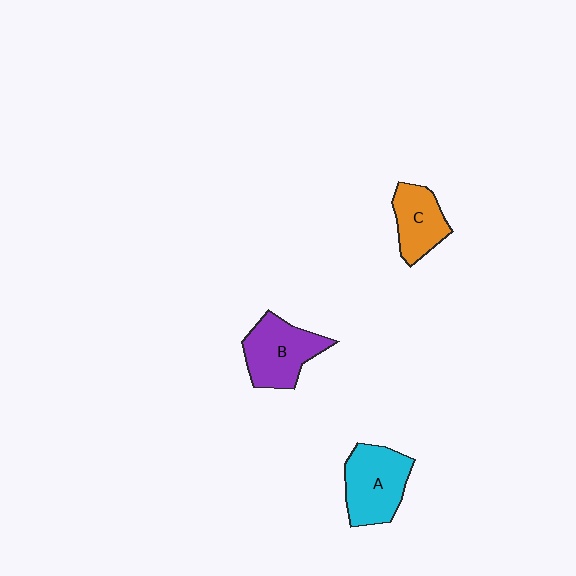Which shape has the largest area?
Shape A (cyan).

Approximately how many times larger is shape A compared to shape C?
Approximately 1.4 times.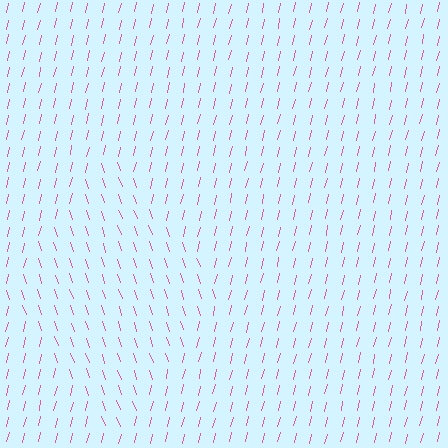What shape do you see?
I see a diamond.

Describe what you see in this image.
The image is filled with small pink line segments. A diamond region in the image has lines oriented differently from the surrounding lines, creating a visible texture boundary.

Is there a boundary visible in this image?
Yes, there is a texture boundary formed by a change in line orientation.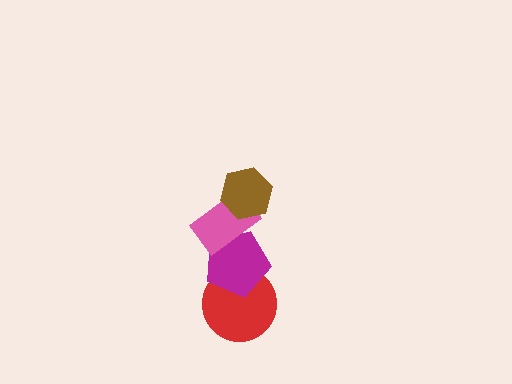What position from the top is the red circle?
The red circle is 4th from the top.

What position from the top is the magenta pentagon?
The magenta pentagon is 3rd from the top.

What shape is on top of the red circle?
The magenta pentagon is on top of the red circle.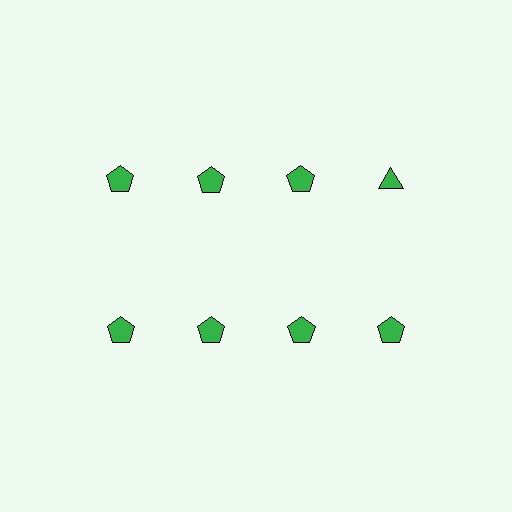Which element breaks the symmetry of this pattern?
The green triangle in the top row, second from right column breaks the symmetry. All other shapes are green pentagons.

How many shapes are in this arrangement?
There are 8 shapes arranged in a grid pattern.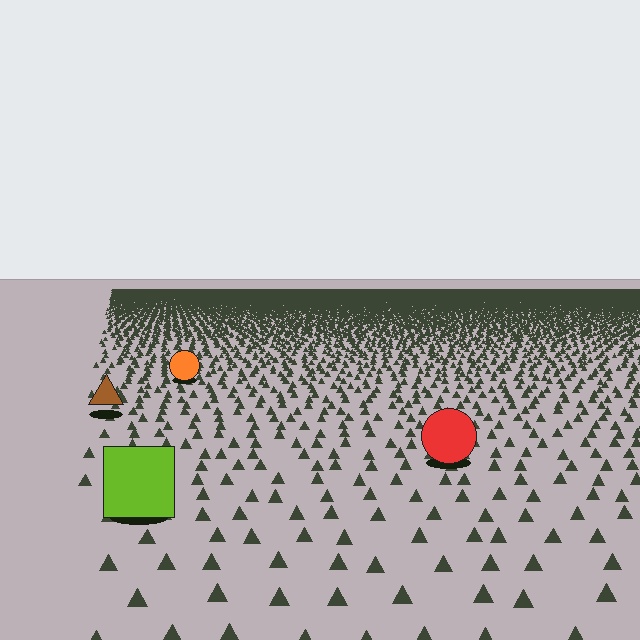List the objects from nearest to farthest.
From nearest to farthest: the lime square, the red circle, the brown triangle, the orange circle.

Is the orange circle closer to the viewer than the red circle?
No. The red circle is closer — you can tell from the texture gradient: the ground texture is coarser near it.